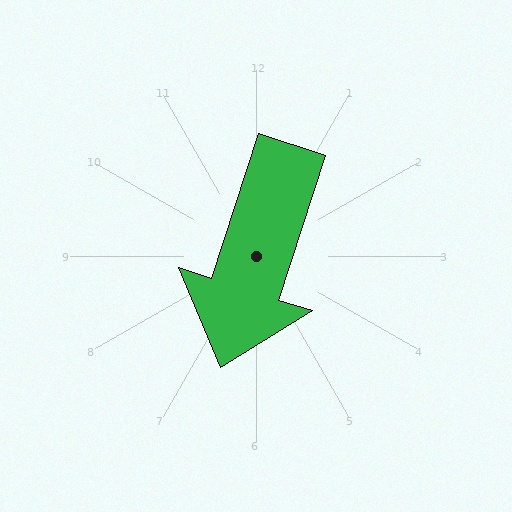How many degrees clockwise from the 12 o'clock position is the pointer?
Approximately 198 degrees.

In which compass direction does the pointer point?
South.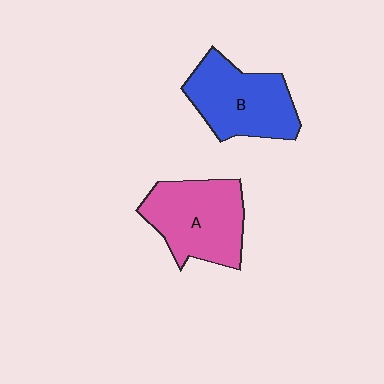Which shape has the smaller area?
Shape B (blue).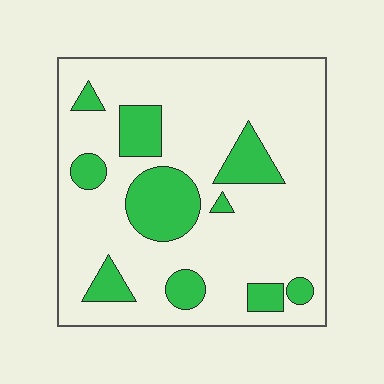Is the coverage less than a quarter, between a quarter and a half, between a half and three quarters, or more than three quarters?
Less than a quarter.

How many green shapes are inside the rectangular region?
10.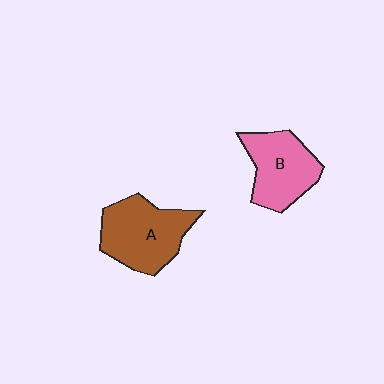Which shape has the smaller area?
Shape B (pink).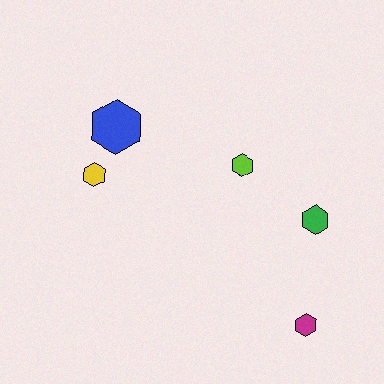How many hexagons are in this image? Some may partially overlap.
There are 5 hexagons.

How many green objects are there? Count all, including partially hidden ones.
There is 1 green object.